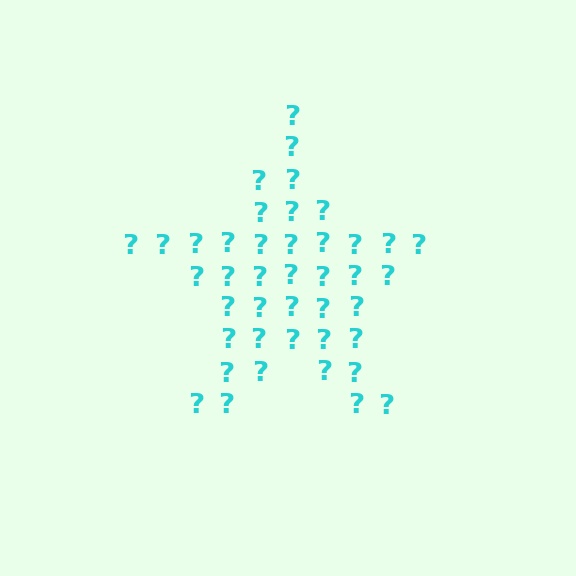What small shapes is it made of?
It is made of small question marks.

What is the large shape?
The large shape is a star.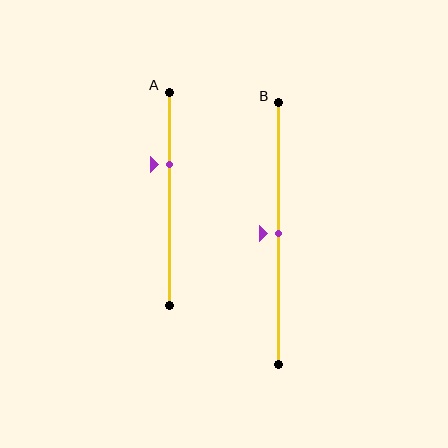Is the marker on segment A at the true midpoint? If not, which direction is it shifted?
No, the marker on segment A is shifted upward by about 16% of the segment length.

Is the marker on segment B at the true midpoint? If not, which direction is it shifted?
Yes, the marker on segment B is at the true midpoint.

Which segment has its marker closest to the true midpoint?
Segment B has its marker closest to the true midpoint.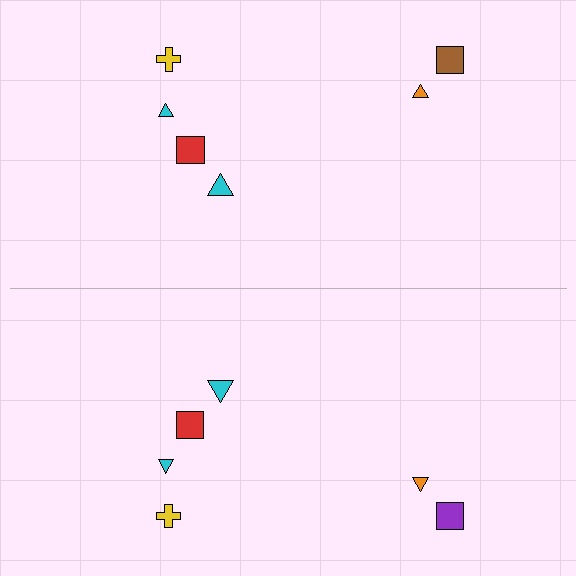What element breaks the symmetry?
The purple square on the bottom side breaks the symmetry — its mirror counterpart is brown.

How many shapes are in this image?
There are 12 shapes in this image.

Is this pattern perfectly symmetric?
No, the pattern is not perfectly symmetric. The purple square on the bottom side breaks the symmetry — its mirror counterpart is brown.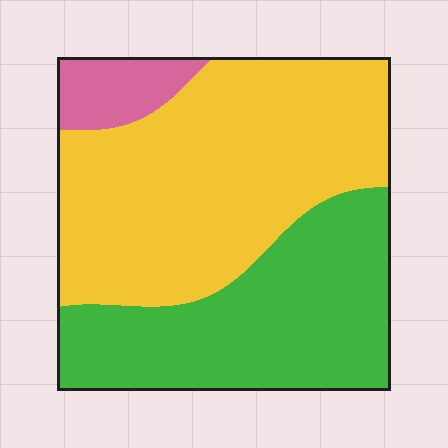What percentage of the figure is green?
Green takes up between a third and a half of the figure.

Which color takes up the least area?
Pink, at roughly 10%.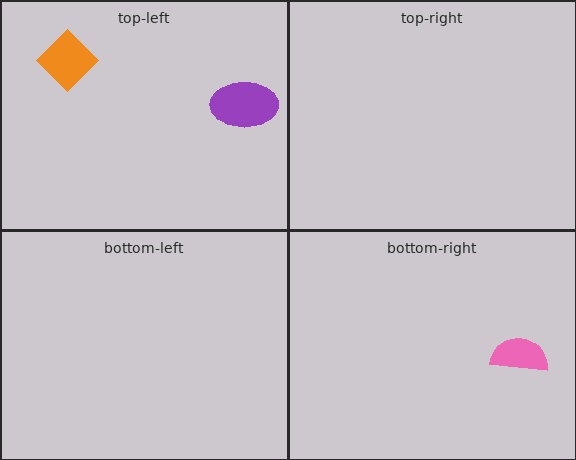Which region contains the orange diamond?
The top-left region.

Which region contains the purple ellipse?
The top-left region.